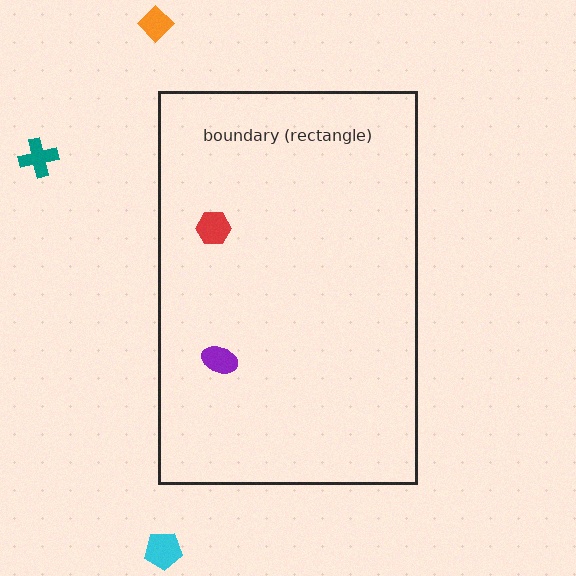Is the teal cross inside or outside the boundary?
Outside.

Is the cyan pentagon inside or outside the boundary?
Outside.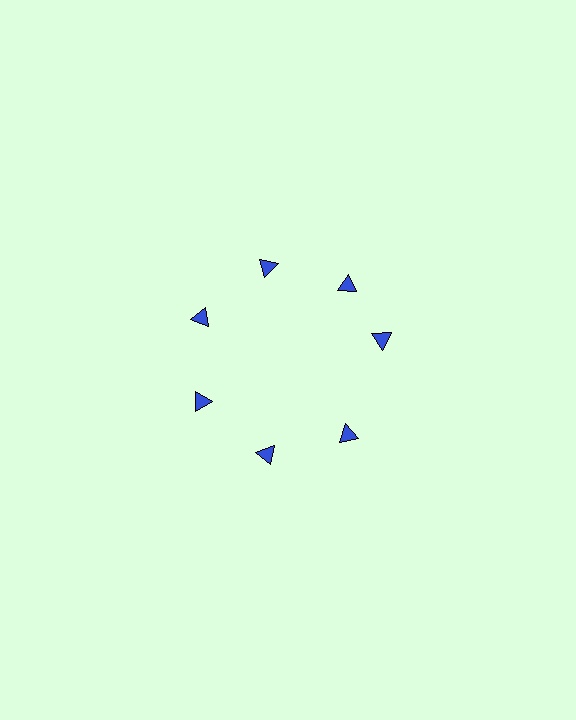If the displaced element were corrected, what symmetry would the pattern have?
It would have 7-fold rotational symmetry — the pattern would map onto itself every 51 degrees.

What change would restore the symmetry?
The symmetry would be restored by rotating it back into even spacing with its neighbors so that all 7 triangles sit at equal angles and equal distance from the center.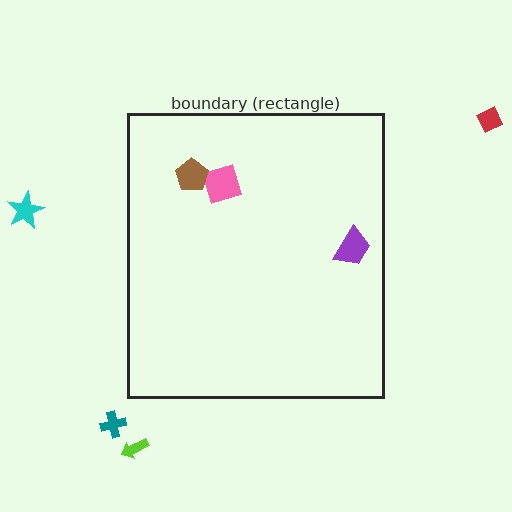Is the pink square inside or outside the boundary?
Inside.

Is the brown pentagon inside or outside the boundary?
Inside.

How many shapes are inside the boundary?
3 inside, 4 outside.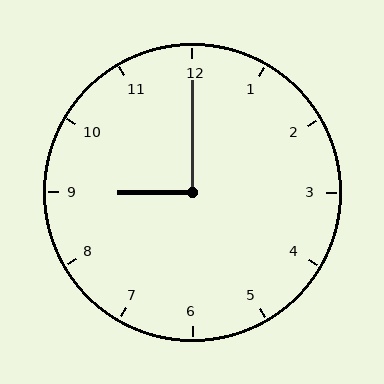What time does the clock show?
9:00.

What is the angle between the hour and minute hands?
Approximately 90 degrees.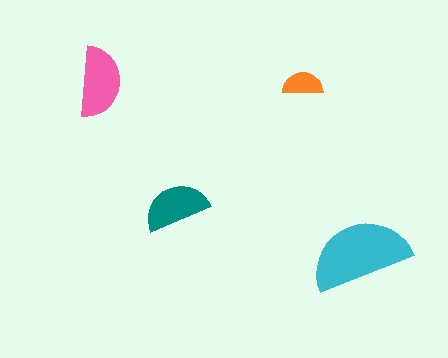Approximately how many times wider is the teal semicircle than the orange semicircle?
About 1.5 times wider.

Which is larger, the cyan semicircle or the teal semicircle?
The cyan one.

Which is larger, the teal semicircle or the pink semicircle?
The pink one.